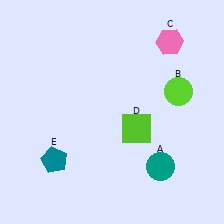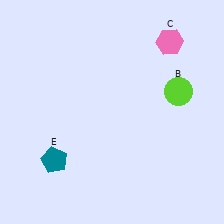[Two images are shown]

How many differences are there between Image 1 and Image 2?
There are 2 differences between the two images.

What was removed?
The lime square (D), the teal circle (A) were removed in Image 2.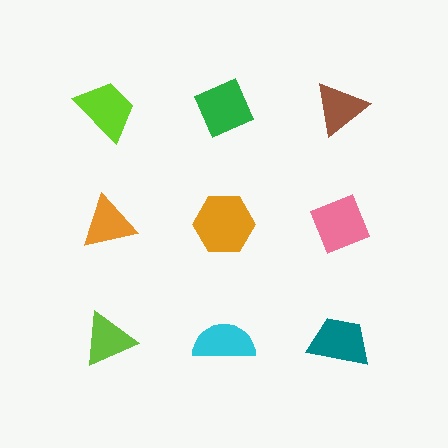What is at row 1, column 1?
A lime trapezoid.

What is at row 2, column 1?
An orange triangle.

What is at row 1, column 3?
A brown triangle.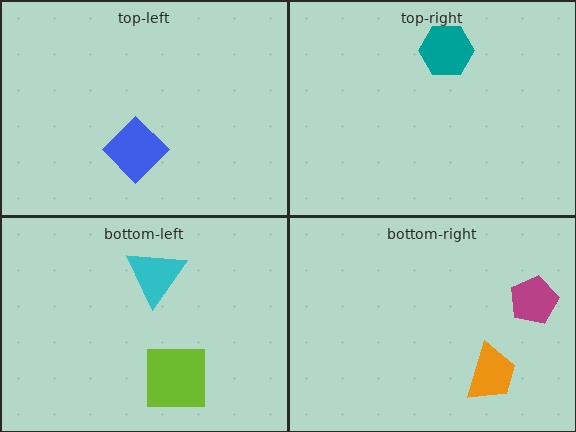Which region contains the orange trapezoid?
The bottom-right region.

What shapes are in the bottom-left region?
The cyan triangle, the lime square.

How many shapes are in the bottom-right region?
2.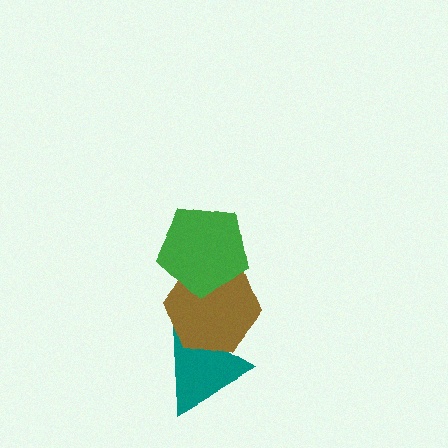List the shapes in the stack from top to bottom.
From top to bottom: the green pentagon, the brown hexagon, the teal triangle.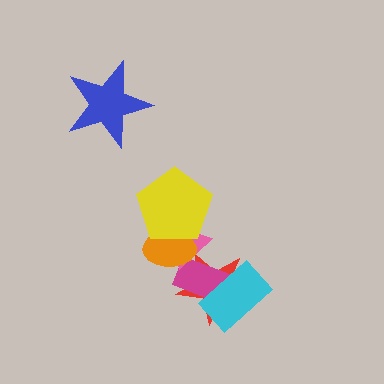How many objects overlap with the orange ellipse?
4 objects overlap with the orange ellipse.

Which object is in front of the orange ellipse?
The yellow pentagon is in front of the orange ellipse.